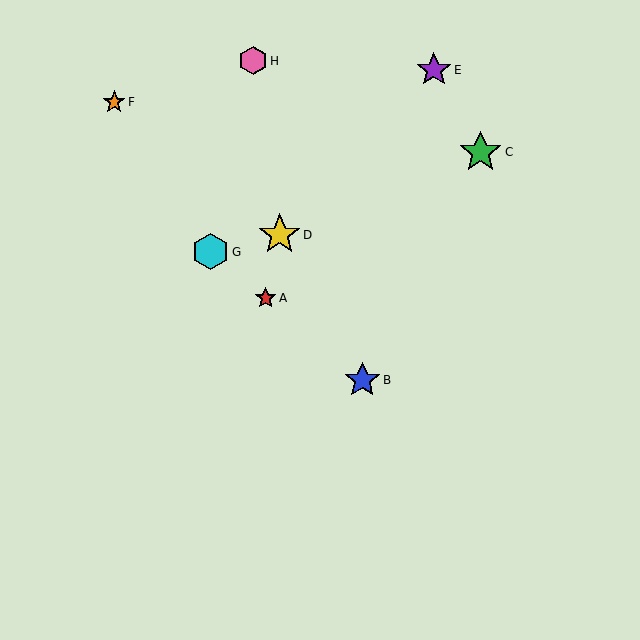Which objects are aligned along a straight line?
Objects A, B, G are aligned along a straight line.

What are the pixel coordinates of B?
Object B is at (362, 380).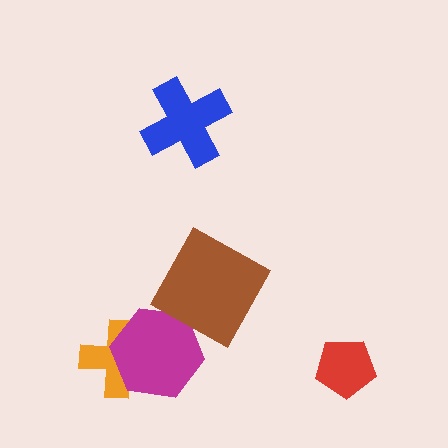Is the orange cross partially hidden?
Yes, it is partially covered by another shape.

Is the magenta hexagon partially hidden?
No, no other shape covers it.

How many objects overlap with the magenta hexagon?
1 object overlaps with the magenta hexagon.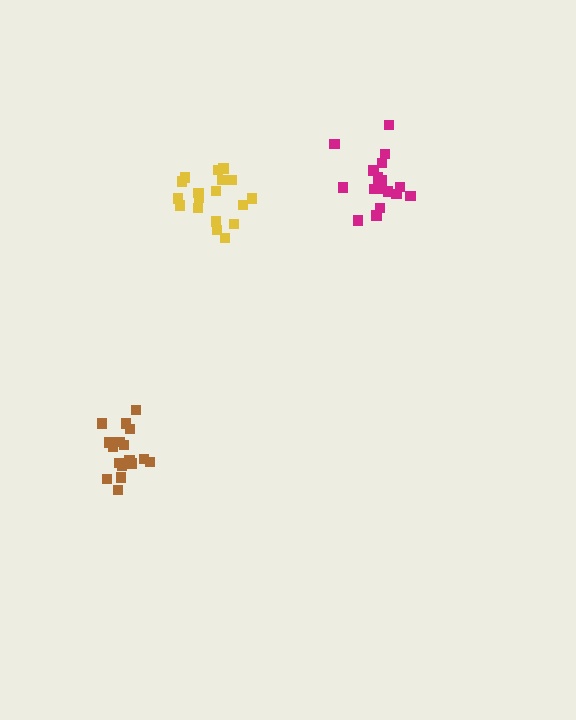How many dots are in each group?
Group 1: 17 dots, Group 2: 18 dots, Group 3: 18 dots (53 total).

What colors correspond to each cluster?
The clusters are colored: brown, magenta, yellow.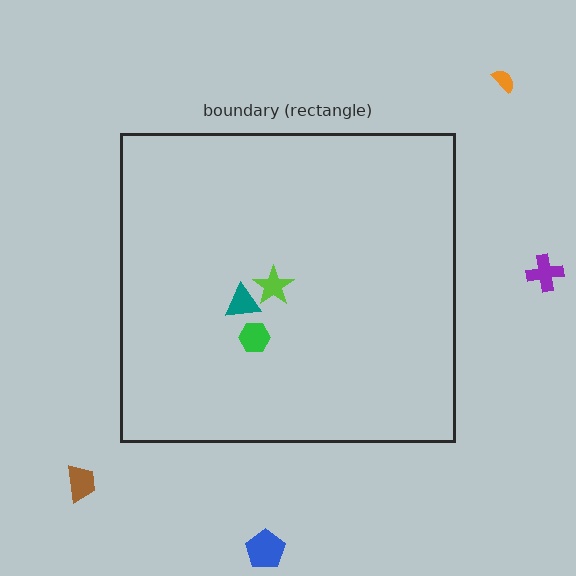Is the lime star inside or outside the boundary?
Inside.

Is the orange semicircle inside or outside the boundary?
Outside.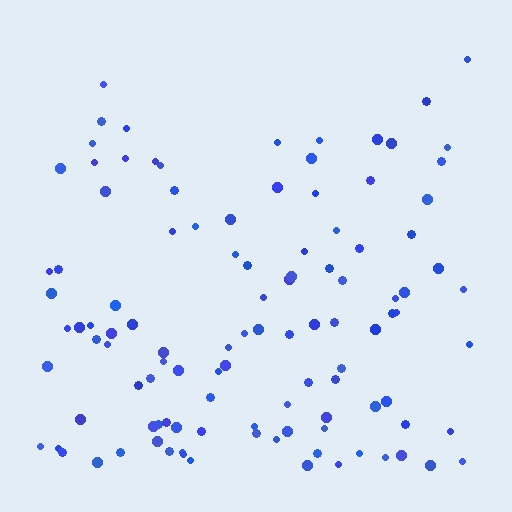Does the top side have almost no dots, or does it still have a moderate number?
Still a moderate number, just noticeably fewer than the bottom.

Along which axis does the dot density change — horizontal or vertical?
Vertical.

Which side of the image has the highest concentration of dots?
The bottom.